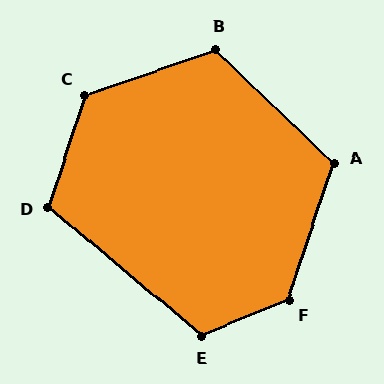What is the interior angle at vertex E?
Approximately 117 degrees (obtuse).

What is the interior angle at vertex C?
Approximately 127 degrees (obtuse).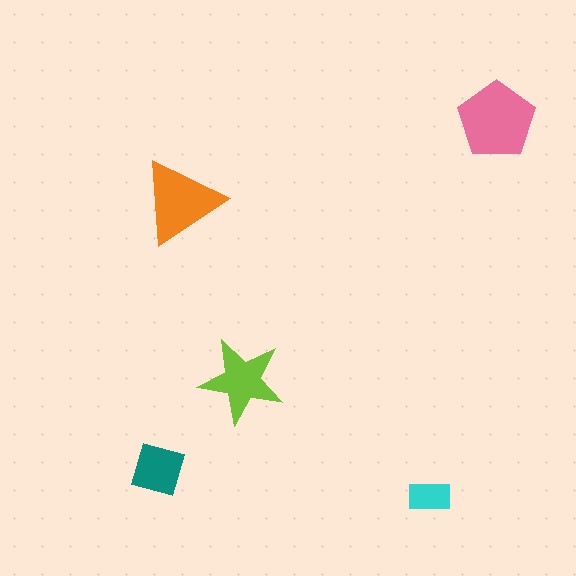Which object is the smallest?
The cyan rectangle.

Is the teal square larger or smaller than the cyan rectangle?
Larger.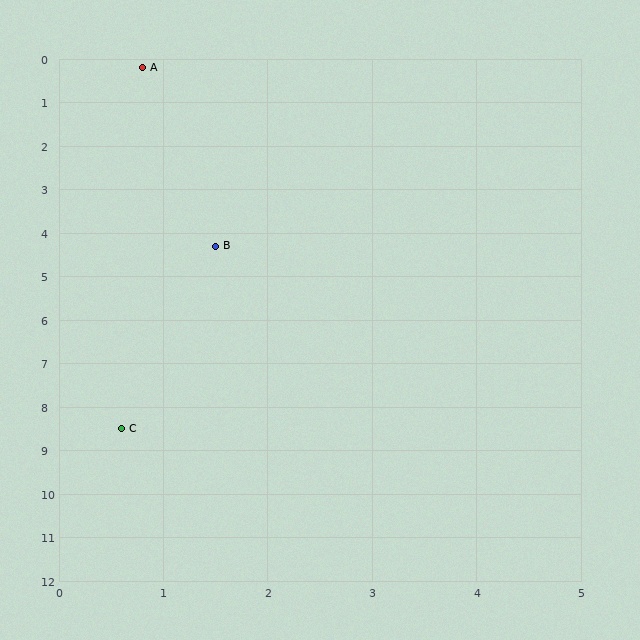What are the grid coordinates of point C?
Point C is at approximately (0.6, 8.5).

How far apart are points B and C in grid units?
Points B and C are about 4.3 grid units apart.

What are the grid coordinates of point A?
Point A is at approximately (0.8, 0.2).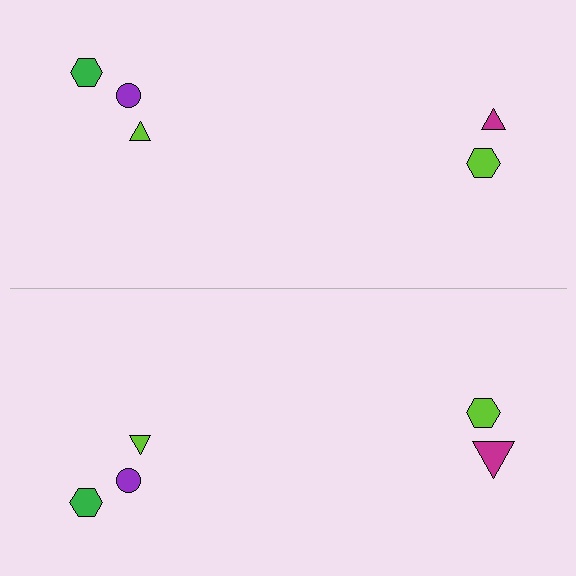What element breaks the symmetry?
The magenta triangle on the bottom side has a different size than its mirror counterpart.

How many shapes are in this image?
There are 10 shapes in this image.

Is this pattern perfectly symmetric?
No, the pattern is not perfectly symmetric. The magenta triangle on the bottom side has a different size than its mirror counterpart.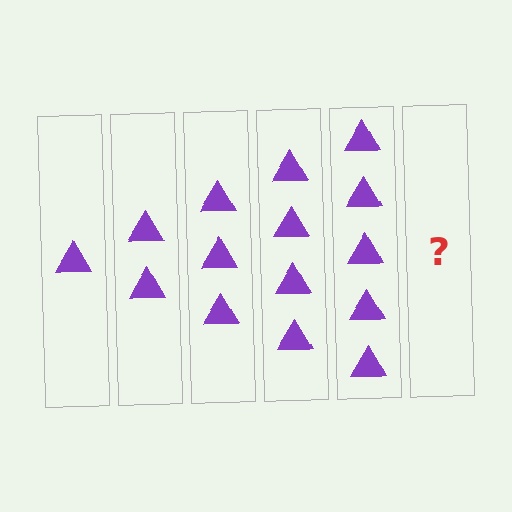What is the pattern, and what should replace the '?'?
The pattern is that each step adds one more triangle. The '?' should be 6 triangles.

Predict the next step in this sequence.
The next step is 6 triangles.